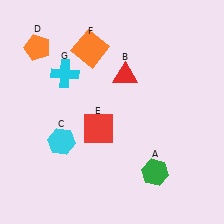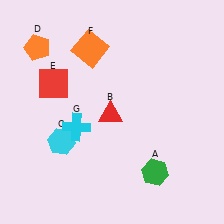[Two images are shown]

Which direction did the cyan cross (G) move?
The cyan cross (G) moved down.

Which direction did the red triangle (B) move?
The red triangle (B) moved down.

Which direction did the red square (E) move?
The red square (E) moved up.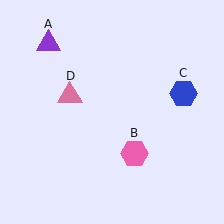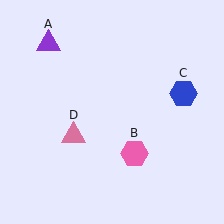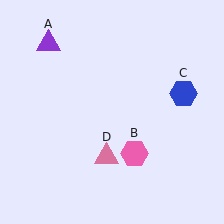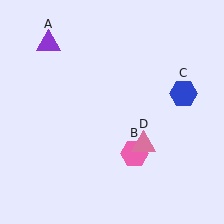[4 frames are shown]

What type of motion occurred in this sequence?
The pink triangle (object D) rotated counterclockwise around the center of the scene.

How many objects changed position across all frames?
1 object changed position: pink triangle (object D).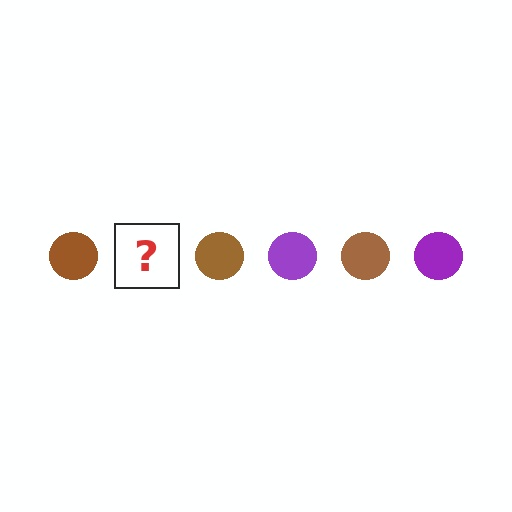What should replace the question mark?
The question mark should be replaced with a purple circle.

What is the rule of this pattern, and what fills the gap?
The rule is that the pattern cycles through brown, purple circles. The gap should be filled with a purple circle.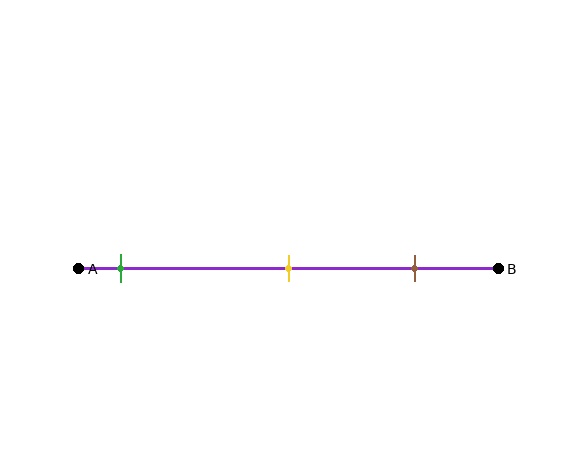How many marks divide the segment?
There are 3 marks dividing the segment.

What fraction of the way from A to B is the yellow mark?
The yellow mark is approximately 50% (0.5) of the way from A to B.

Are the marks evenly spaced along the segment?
Yes, the marks are approximately evenly spaced.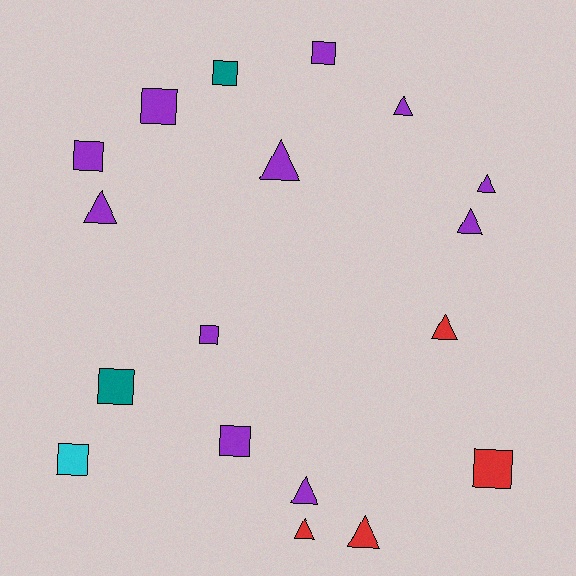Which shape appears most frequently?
Square, with 9 objects.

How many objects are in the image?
There are 18 objects.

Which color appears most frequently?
Purple, with 11 objects.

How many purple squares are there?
There are 5 purple squares.